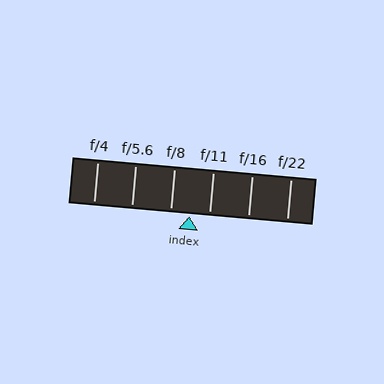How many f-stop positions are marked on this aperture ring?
There are 6 f-stop positions marked.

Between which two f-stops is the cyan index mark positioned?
The index mark is between f/8 and f/11.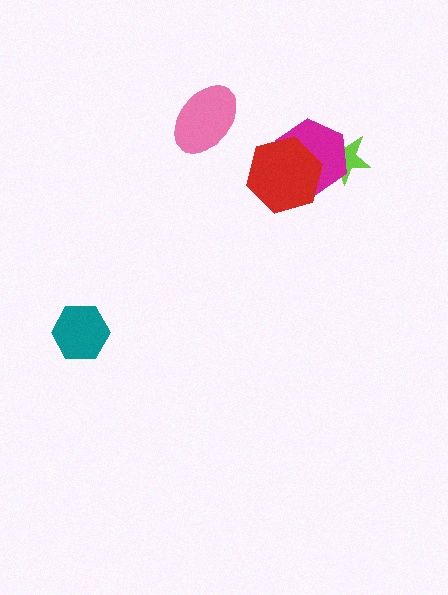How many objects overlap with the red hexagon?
1 object overlaps with the red hexagon.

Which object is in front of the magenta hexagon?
The red hexagon is in front of the magenta hexagon.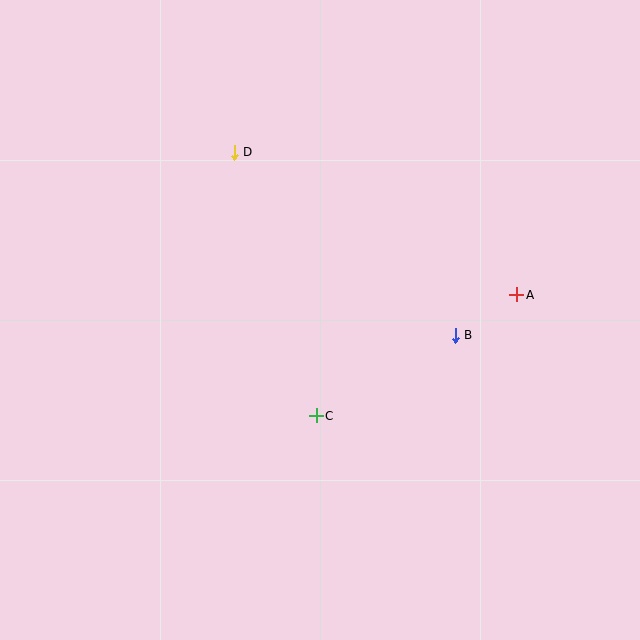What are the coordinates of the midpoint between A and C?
The midpoint between A and C is at (417, 355).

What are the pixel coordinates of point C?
Point C is at (316, 416).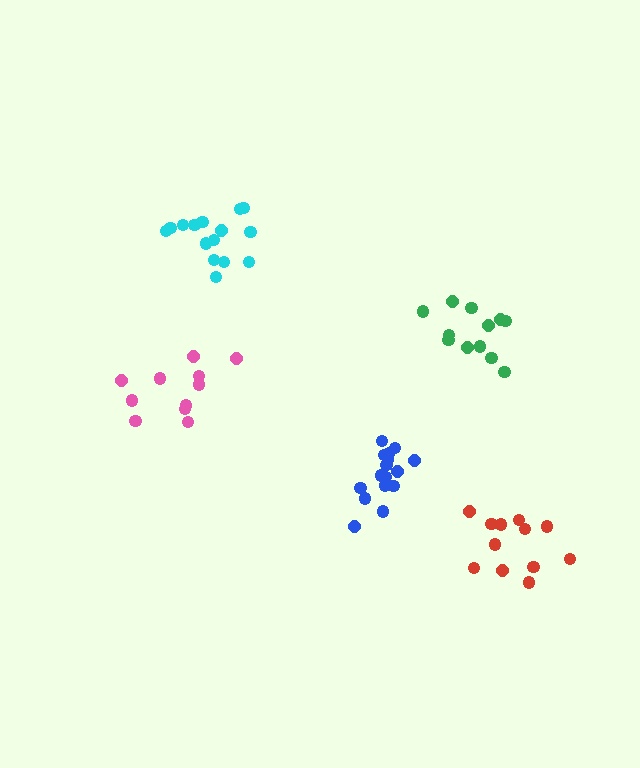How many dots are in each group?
Group 1: 15 dots, Group 2: 12 dots, Group 3: 11 dots, Group 4: 16 dots, Group 5: 12 dots (66 total).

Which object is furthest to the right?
The red cluster is rightmost.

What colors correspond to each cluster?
The clusters are colored: cyan, green, pink, blue, red.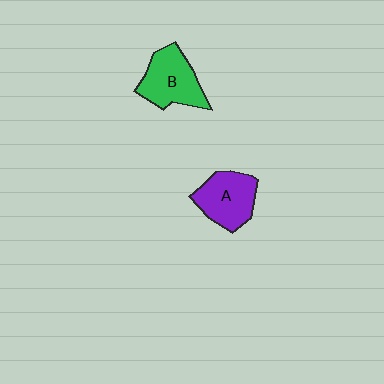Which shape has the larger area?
Shape B (green).